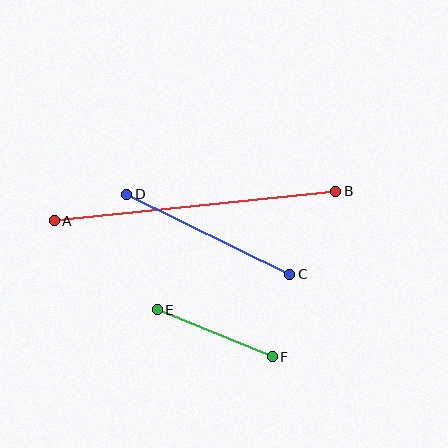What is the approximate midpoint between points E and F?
The midpoint is at approximately (215, 333) pixels.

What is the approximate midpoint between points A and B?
The midpoint is at approximately (195, 206) pixels.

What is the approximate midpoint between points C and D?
The midpoint is at approximately (208, 234) pixels.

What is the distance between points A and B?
The distance is approximately 283 pixels.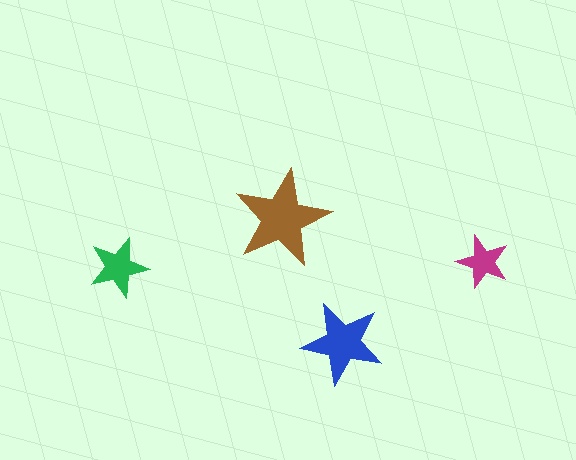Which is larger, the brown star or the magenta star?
The brown one.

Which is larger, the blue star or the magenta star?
The blue one.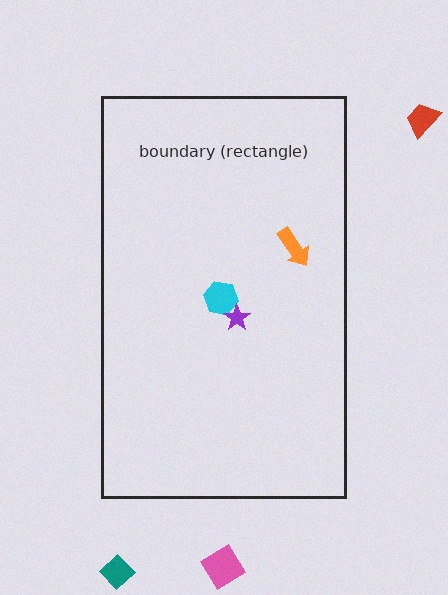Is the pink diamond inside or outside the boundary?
Outside.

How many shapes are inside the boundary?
3 inside, 3 outside.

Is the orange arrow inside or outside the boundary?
Inside.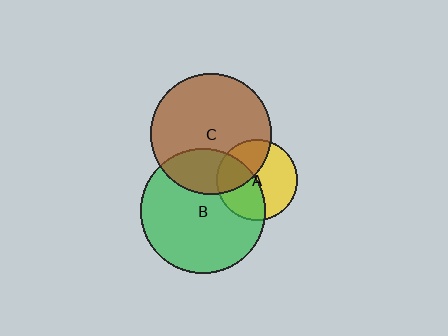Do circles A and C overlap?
Yes.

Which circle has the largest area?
Circle B (green).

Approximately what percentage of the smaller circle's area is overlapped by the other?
Approximately 35%.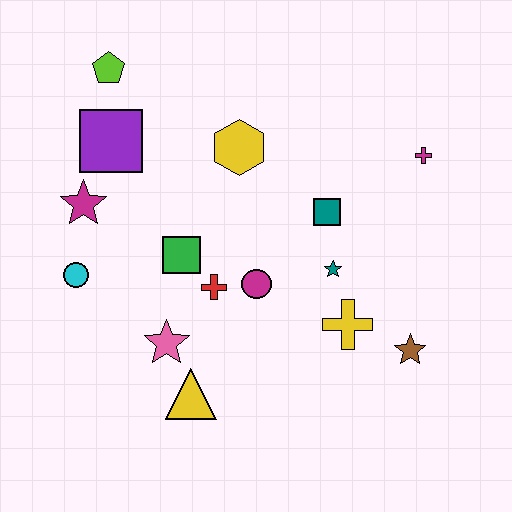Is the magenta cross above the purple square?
No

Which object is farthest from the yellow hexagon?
The brown star is farthest from the yellow hexagon.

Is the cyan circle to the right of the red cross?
No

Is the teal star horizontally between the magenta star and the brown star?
Yes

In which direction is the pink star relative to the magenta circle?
The pink star is to the left of the magenta circle.